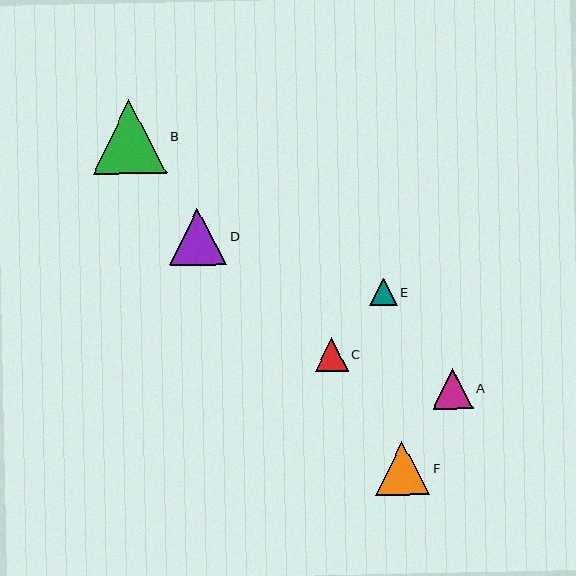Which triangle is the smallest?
Triangle E is the smallest with a size of approximately 27 pixels.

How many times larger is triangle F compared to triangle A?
Triangle F is approximately 1.3 times the size of triangle A.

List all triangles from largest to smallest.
From largest to smallest: B, D, F, A, C, E.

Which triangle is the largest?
Triangle B is the largest with a size of approximately 74 pixels.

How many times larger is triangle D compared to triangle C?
Triangle D is approximately 1.7 times the size of triangle C.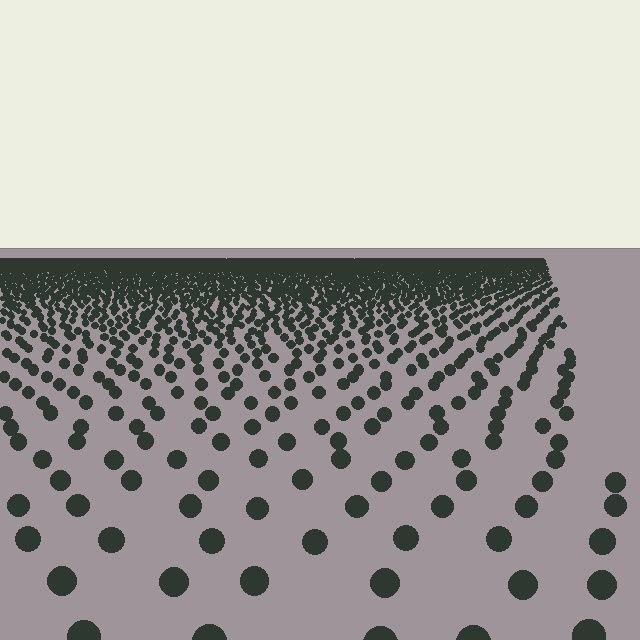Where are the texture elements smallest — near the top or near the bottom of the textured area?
Near the top.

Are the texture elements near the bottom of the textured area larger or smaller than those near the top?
Larger. Near the bottom, elements are closer to the viewer and appear at a bigger on-screen size.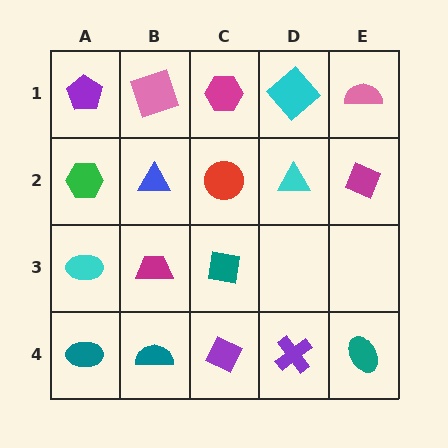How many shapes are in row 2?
5 shapes.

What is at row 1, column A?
A purple pentagon.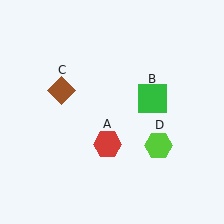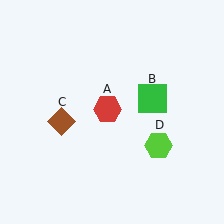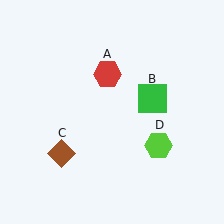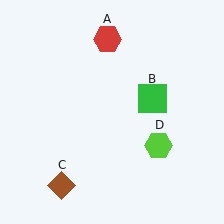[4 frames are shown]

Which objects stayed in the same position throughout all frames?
Green square (object B) and lime hexagon (object D) remained stationary.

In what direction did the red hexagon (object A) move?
The red hexagon (object A) moved up.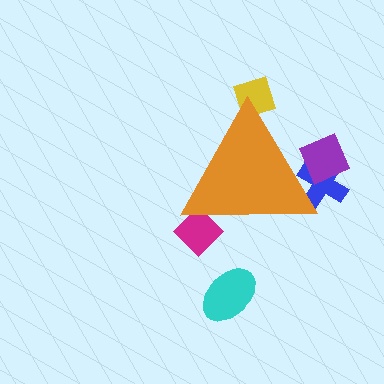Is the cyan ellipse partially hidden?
No, the cyan ellipse is fully visible.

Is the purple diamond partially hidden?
Yes, the purple diamond is partially hidden behind the orange triangle.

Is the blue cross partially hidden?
Yes, the blue cross is partially hidden behind the orange triangle.